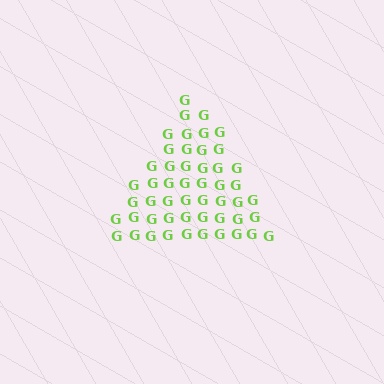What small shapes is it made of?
It is made of small letter G's.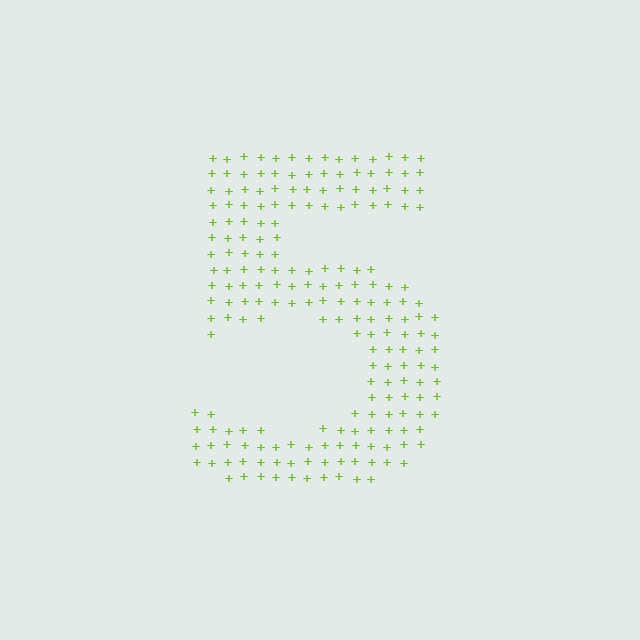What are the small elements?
The small elements are plus signs.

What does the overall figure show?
The overall figure shows the digit 5.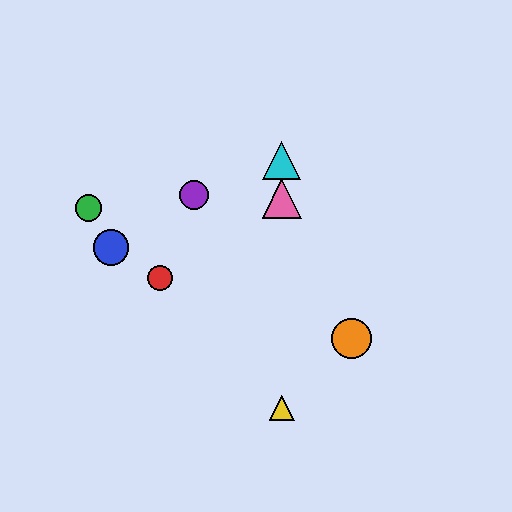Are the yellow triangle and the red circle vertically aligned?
No, the yellow triangle is at x≈282 and the red circle is at x≈160.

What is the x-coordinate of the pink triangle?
The pink triangle is at x≈282.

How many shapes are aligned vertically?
3 shapes (the yellow triangle, the cyan triangle, the pink triangle) are aligned vertically.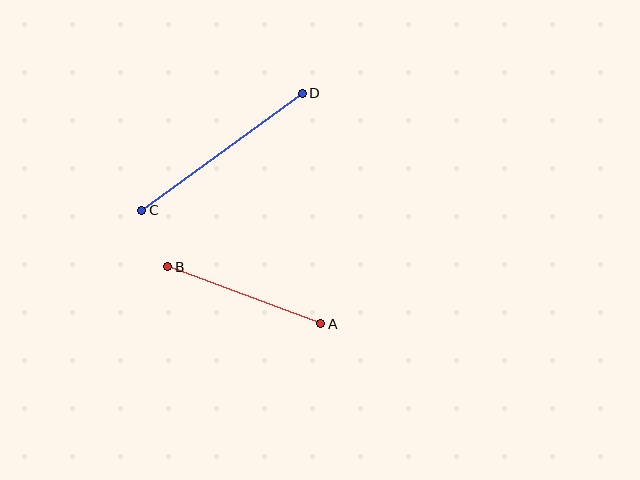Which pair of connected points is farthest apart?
Points C and D are farthest apart.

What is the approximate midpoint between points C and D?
The midpoint is at approximately (222, 152) pixels.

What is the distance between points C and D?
The distance is approximately 199 pixels.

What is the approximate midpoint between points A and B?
The midpoint is at approximately (244, 295) pixels.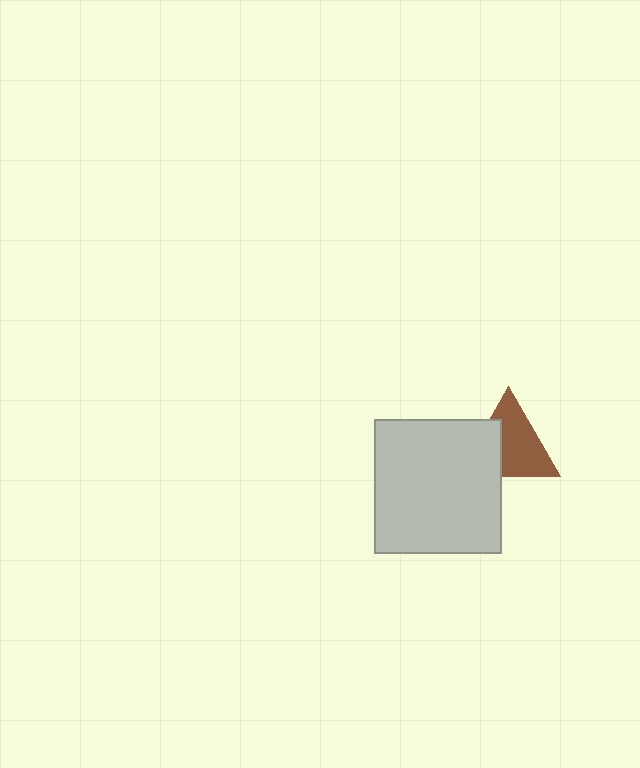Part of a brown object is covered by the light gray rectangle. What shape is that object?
It is a triangle.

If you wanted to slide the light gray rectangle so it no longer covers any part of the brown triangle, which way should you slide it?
Slide it toward the lower-left — that is the most direct way to separate the two shapes.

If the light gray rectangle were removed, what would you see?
You would see the complete brown triangle.